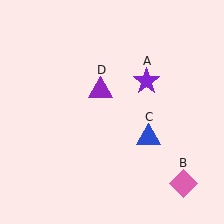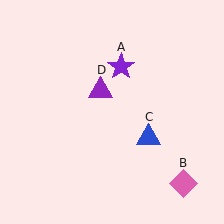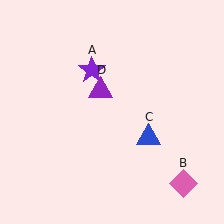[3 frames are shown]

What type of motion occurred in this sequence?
The purple star (object A) rotated counterclockwise around the center of the scene.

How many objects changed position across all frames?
1 object changed position: purple star (object A).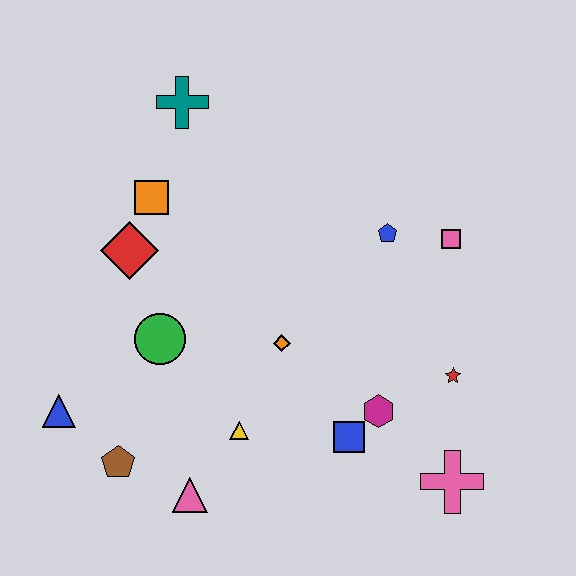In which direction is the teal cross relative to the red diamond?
The teal cross is above the red diamond.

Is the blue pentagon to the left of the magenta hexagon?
No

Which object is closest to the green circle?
The red diamond is closest to the green circle.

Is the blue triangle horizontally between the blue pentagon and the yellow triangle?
No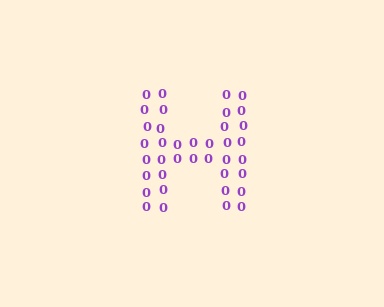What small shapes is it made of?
It is made of small digit 0's.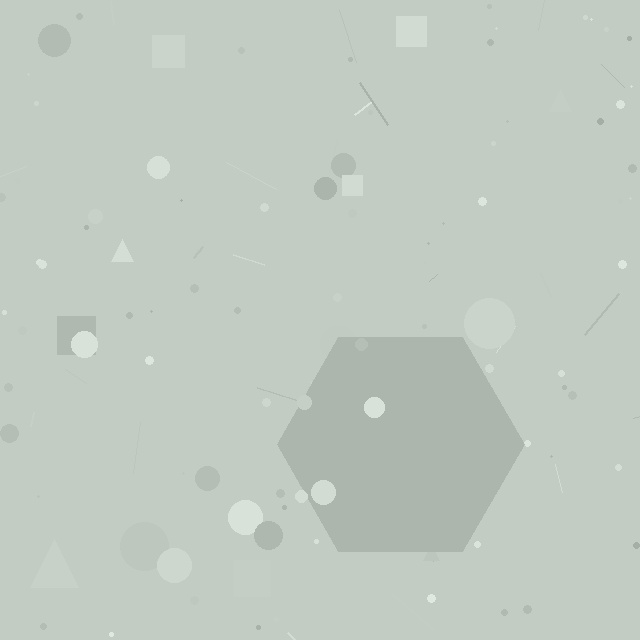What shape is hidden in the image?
A hexagon is hidden in the image.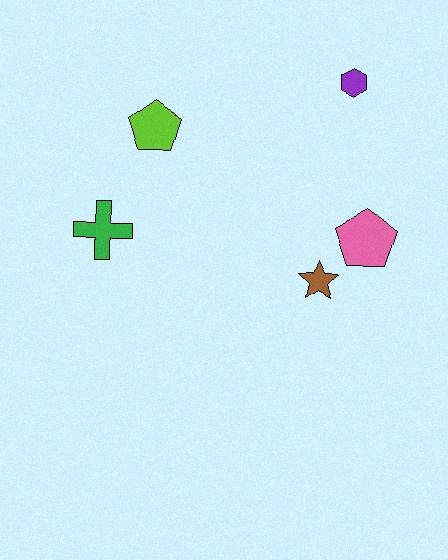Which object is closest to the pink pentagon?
The brown star is closest to the pink pentagon.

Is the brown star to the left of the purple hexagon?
Yes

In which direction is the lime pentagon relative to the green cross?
The lime pentagon is above the green cross.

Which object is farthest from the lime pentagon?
The pink pentagon is farthest from the lime pentagon.